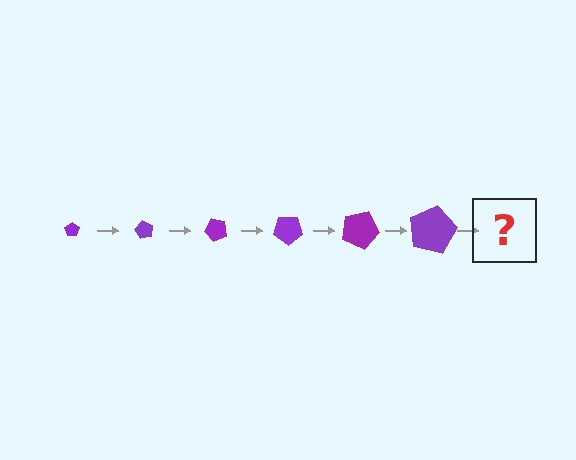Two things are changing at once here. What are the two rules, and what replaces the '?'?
The two rules are that the pentagon grows larger each step and it rotates 60 degrees each step. The '?' should be a pentagon, larger than the previous one and rotated 360 degrees from the start.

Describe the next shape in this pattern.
It should be a pentagon, larger than the previous one and rotated 360 degrees from the start.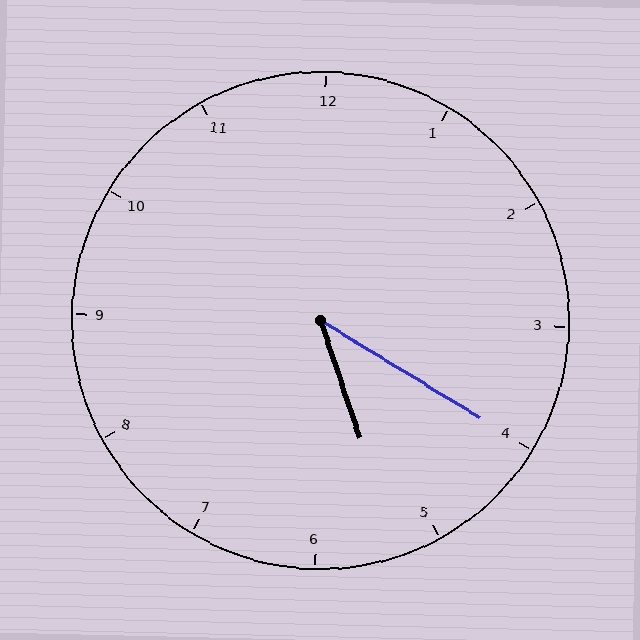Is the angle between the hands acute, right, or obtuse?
It is acute.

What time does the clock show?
5:20.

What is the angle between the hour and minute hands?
Approximately 40 degrees.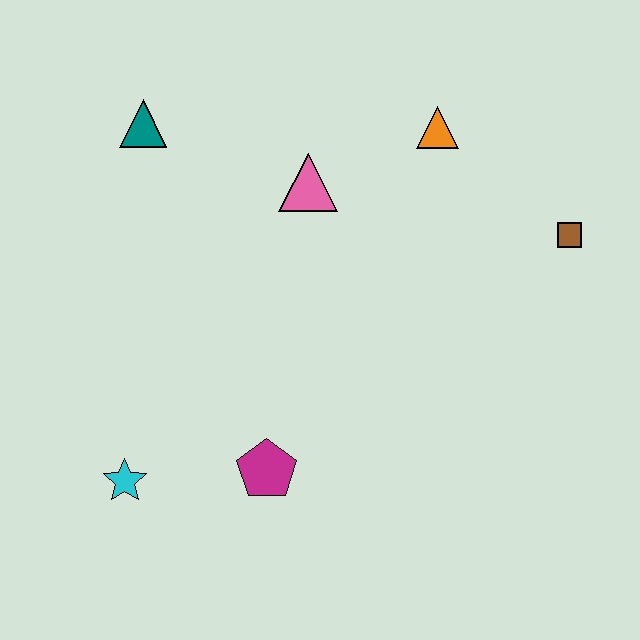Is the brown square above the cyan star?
Yes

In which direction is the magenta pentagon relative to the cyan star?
The magenta pentagon is to the right of the cyan star.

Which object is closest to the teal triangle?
The pink triangle is closest to the teal triangle.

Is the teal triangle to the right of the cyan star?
Yes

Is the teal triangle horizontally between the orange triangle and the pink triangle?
No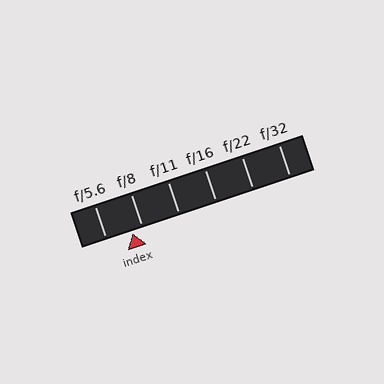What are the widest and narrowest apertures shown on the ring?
The widest aperture shown is f/5.6 and the narrowest is f/32.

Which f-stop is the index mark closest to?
The index mark is closest to f/8.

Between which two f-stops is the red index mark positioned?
The index mark is between f/5.6 and f/8.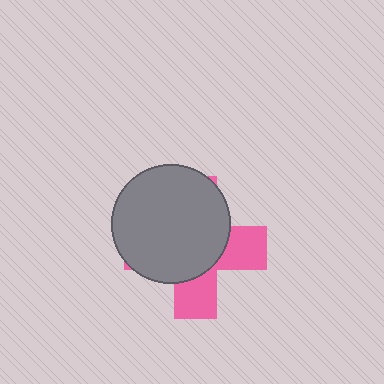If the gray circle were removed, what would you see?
You would see the complete pink cross.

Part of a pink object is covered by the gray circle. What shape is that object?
It is a cross.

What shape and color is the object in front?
The object in front is a gray circle.